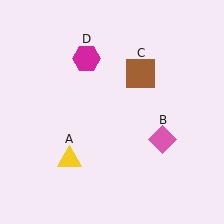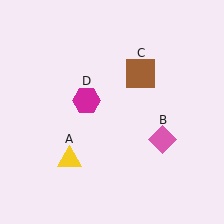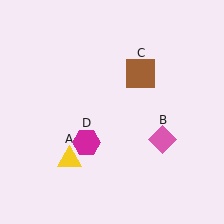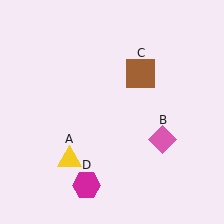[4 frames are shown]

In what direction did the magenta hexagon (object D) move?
The magenta hexagon (object D) moved down.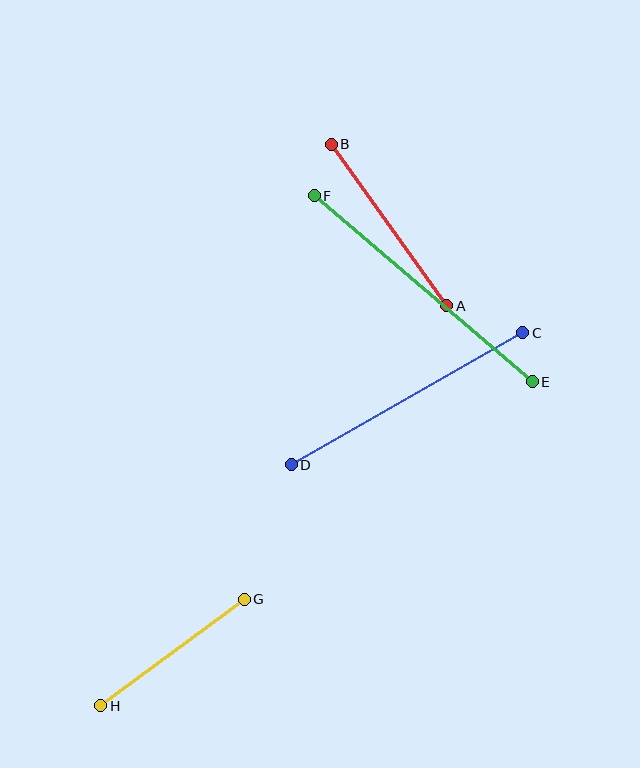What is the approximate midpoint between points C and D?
The midpoint is at approximately (407, 399) pixels.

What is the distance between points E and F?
The distance is approximately 286 pixels.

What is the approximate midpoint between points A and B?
The midpoint is at approximately (389, 225) pixels.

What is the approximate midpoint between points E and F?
The midpoint is at approximately (423, 289) pixels.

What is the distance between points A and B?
The distance is approximately 199 pixels.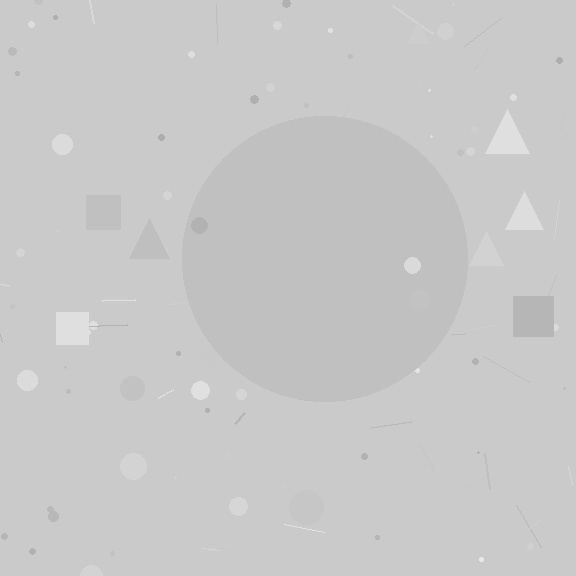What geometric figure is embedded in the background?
A circle is embedded in the background.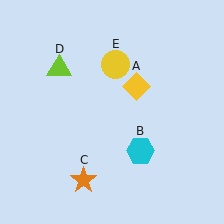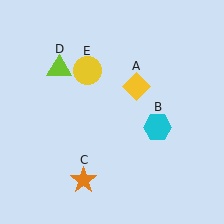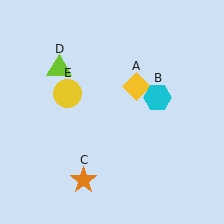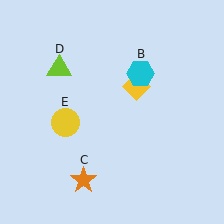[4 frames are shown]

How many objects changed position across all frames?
2 objects changed position: cyan hexagon (object B), yellow circle (object E).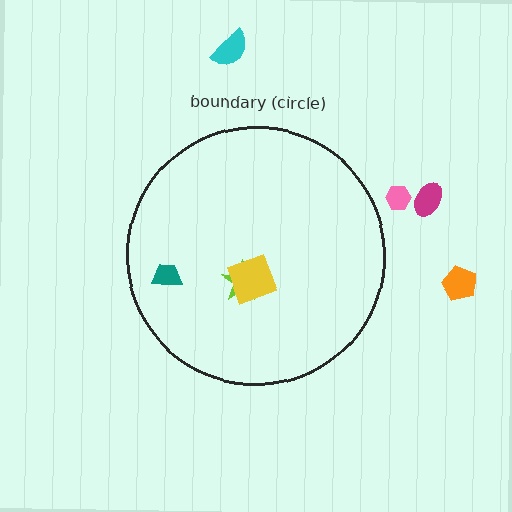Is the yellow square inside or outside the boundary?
Inside.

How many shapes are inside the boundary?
3 inside, 4 outside.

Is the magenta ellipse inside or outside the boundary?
Outside.